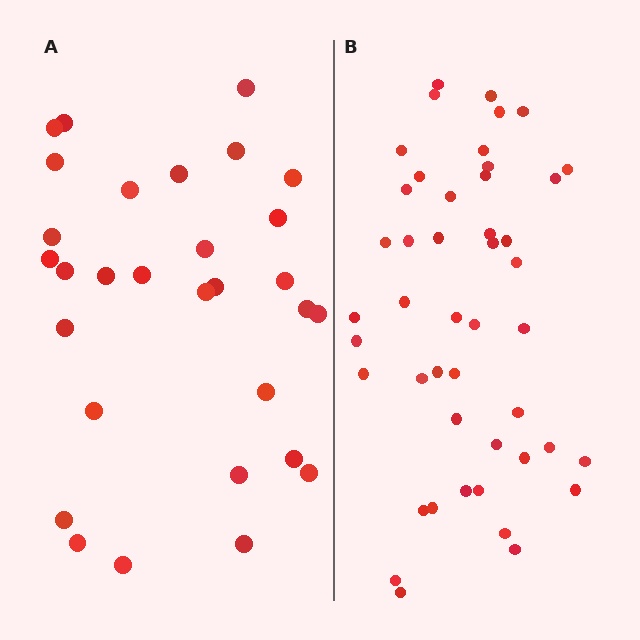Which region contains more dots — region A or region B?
Region B (the right region) has more dots.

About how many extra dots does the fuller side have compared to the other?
Region B has approximately 15 more dots than region A.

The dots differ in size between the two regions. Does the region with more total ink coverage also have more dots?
No. Region A has more total ink coverage because its dots are larger, but region B actually contains more individual dots. Total area can be misleading — the number of items is what matters here.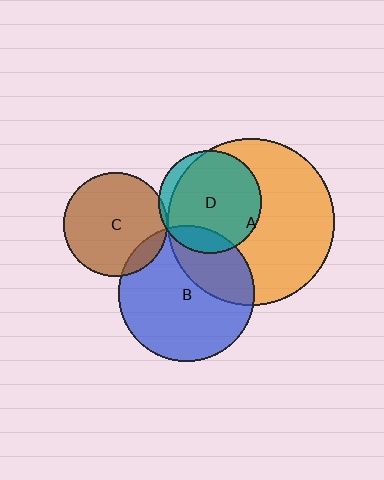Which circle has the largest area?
Circle A (orange).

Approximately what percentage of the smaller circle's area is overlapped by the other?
Approximately 90%.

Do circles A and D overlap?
Yes.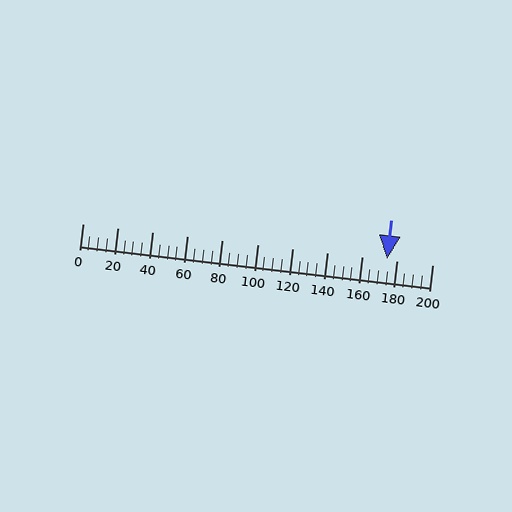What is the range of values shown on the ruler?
The ruler shows values from 0 to 200.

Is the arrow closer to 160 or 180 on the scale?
The arrow is closer to 180.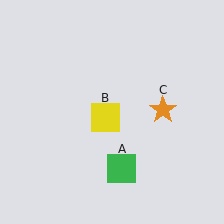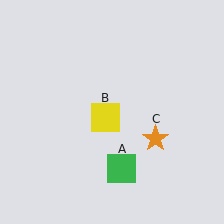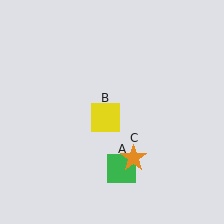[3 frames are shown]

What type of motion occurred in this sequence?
The orange star (object C) rotated clockwise around the center of the scene.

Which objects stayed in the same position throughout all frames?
Green square (object A) and yellow square (object B) remained stationary.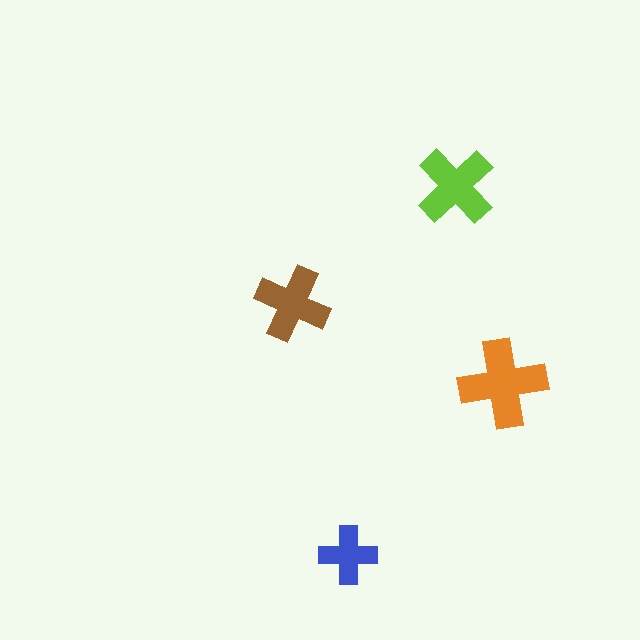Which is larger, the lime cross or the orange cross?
The orange one.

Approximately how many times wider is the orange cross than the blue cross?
About 1.5 times wider.